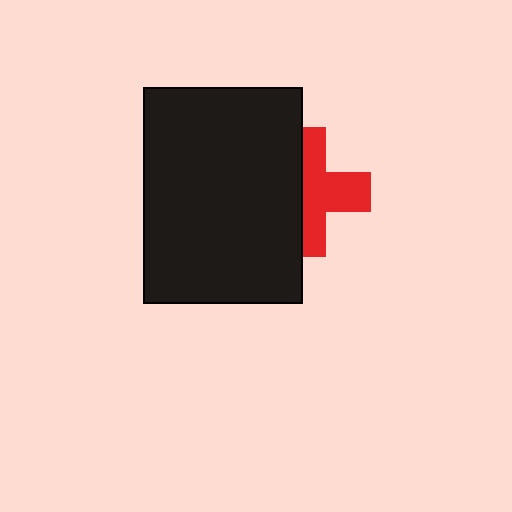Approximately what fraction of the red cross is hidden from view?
Roughly 47% of the red cross is hidden behind the black rectangle.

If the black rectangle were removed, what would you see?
You would see the complete red cross.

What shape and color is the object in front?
The object in front is a black rectangle.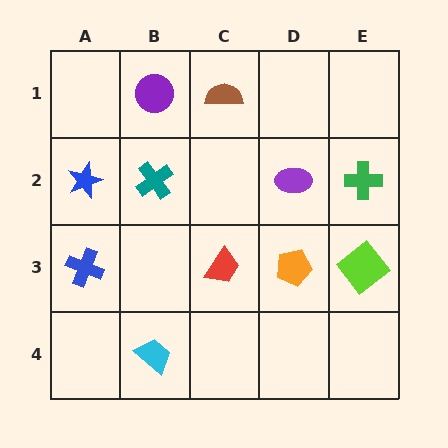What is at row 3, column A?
A blue cross.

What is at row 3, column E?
A lime diamond.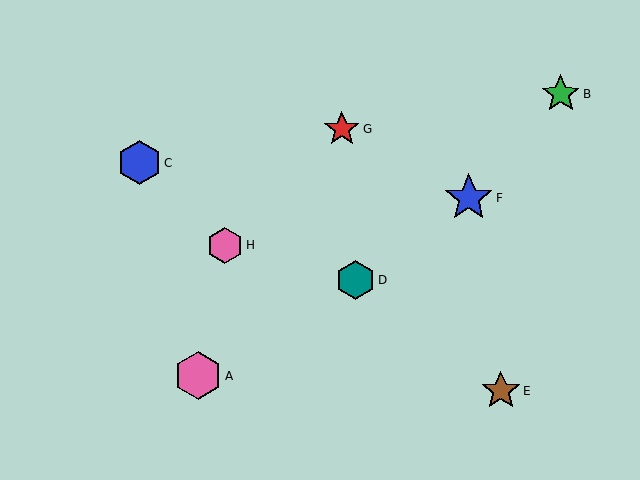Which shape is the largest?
The blue star (labeled F) is the largest.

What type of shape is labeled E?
Shape E is a brown star.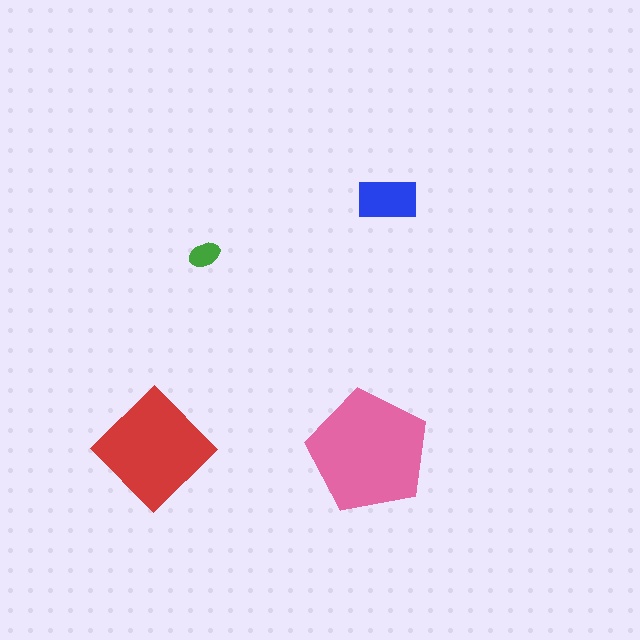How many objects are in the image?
There are 4 objects in the image.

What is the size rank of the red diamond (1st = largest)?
2nd.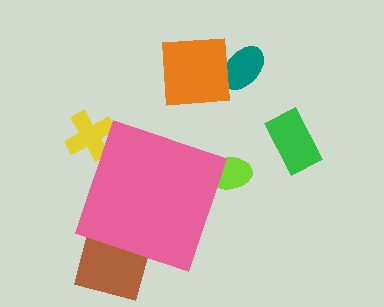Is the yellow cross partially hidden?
Yes, the yellow cross is partially hidden behind the pink diamond.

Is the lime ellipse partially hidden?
Yes, the lime ellipse is partially hidden behind the pink diamond.